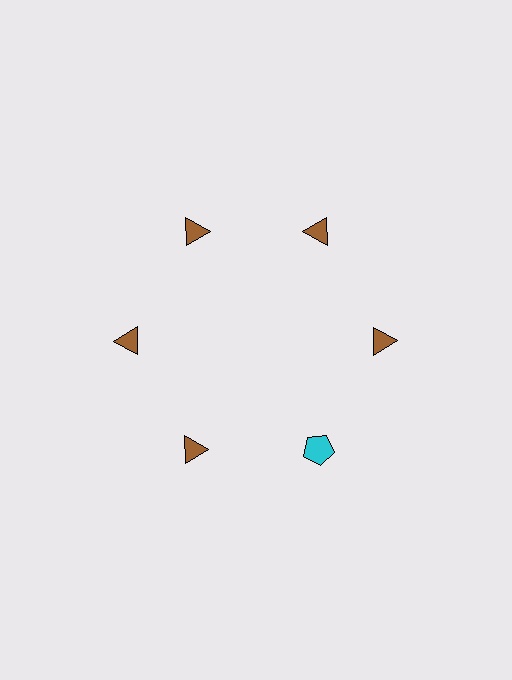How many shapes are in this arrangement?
There are 6 shapes arranged in a ring pattern.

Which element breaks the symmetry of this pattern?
The cyan pentagon at roughly the 5 o'clock position breaks the symmetry. All other shapes are brown triangles.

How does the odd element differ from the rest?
It differs in both color (cyan instead of brown) and shape (pentagon instead of triangle).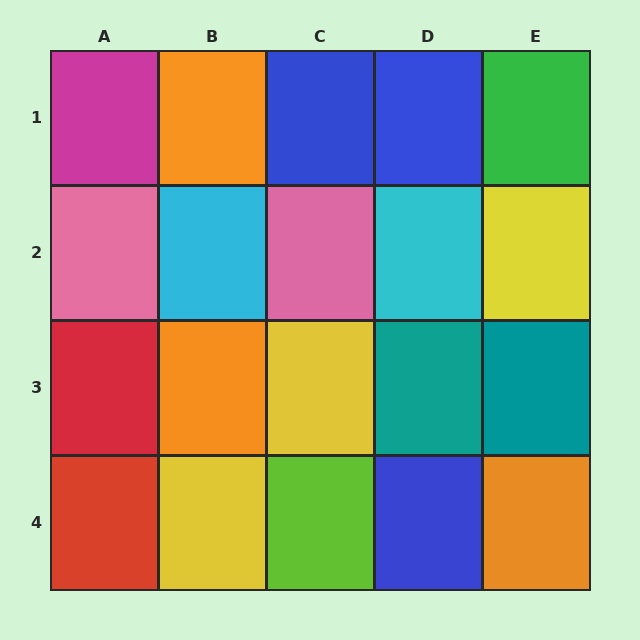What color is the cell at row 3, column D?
Teal.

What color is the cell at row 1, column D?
Blue.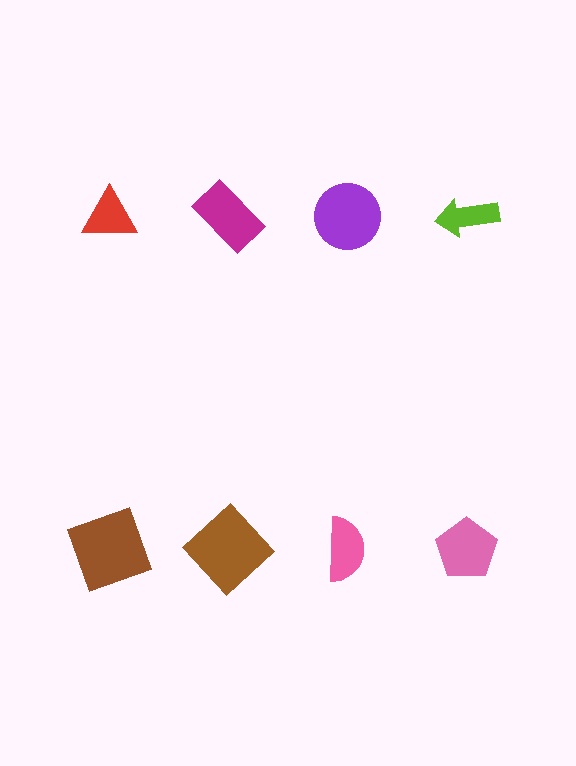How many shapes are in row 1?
4 shapes.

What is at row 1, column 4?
A lime arrow.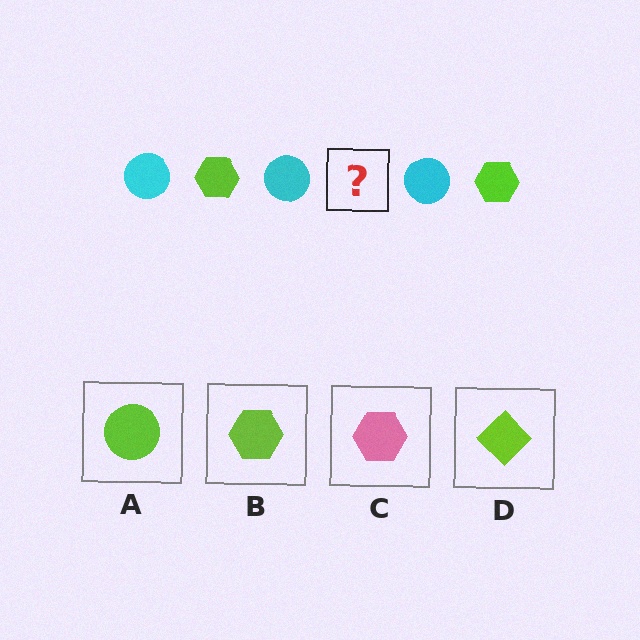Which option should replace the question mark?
Option B.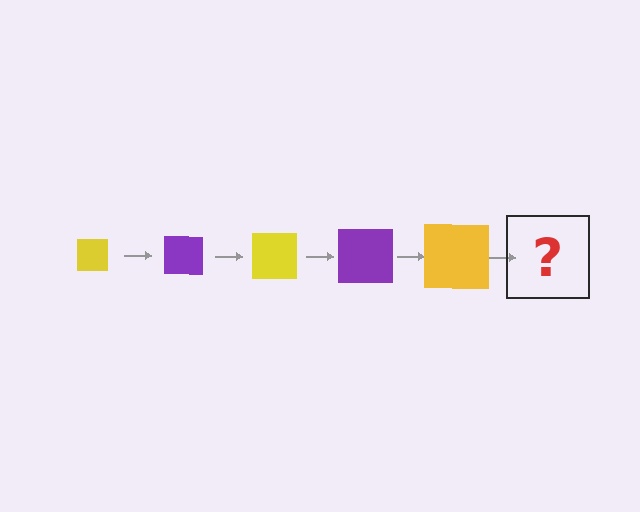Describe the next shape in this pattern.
It should be a purple square, larger than the previous one.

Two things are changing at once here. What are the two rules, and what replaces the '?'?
The two rules are that the square grows larger each step and the color cycles through yellow and purple. The '?' should be a purple square, larger than the previous one.